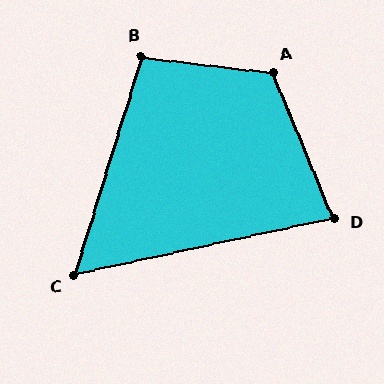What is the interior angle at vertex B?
Approximately 100 degrees (obtuse).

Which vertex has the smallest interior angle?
C, at approximately 61 degrees.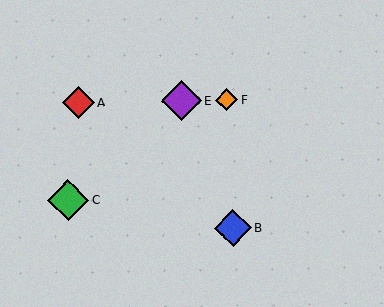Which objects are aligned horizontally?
Objects A, D, E, F are aligned horizontally.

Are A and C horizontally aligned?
No, A is at y≈103 and C is at y≈200.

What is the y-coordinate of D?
Object D is at y≈101.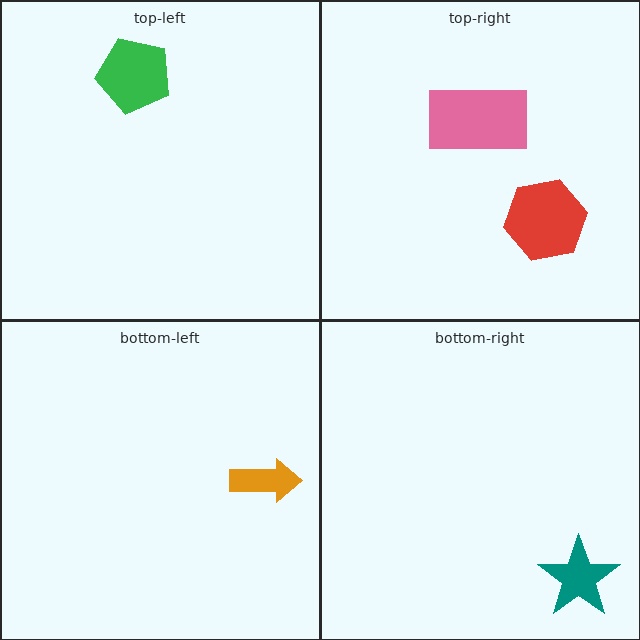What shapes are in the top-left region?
The green pentagon.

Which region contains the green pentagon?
The top-left region.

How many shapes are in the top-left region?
1.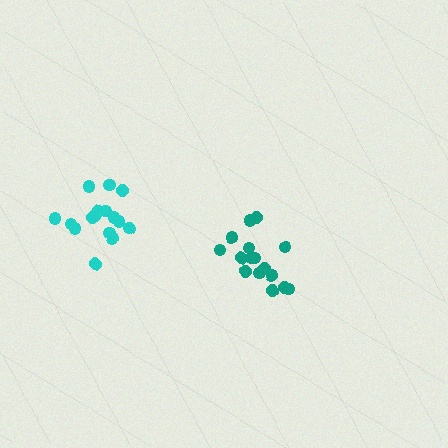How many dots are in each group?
Group 1: 16 dots, Group 2: 16 dots (32 total).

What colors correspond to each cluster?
The clusters are colored: cyan, teal.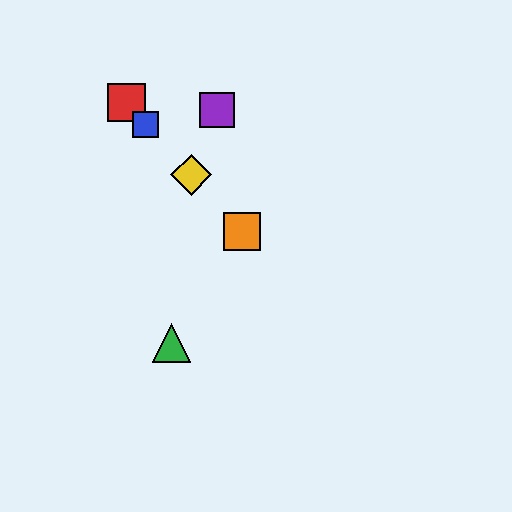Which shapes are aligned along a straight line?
The red square, the blue square, the yellow diamond, the orange square are aligned along a straight line.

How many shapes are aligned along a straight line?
4 shapes (the red square, the blue square, the yellow diamond, the orange square) are aligned along a straight line.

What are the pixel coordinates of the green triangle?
The green triangle is at (172, 343).